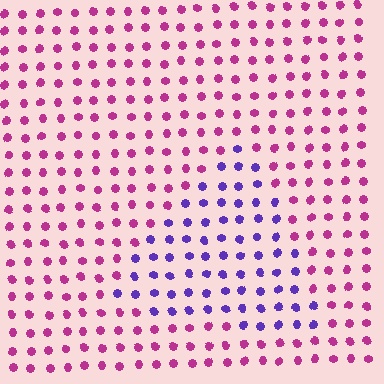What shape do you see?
I see a triangle.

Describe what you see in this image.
The image is filled with small magenta elements in a uniform arrangement. A triangle-shaped region is visible where the elements are tinted to a slightly different hue, forming a subtle color boundary.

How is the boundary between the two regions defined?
The boundary is defined purely by a slight shift in hue (about 59 degrees). Spacing, size, and orientation are identical on both sides.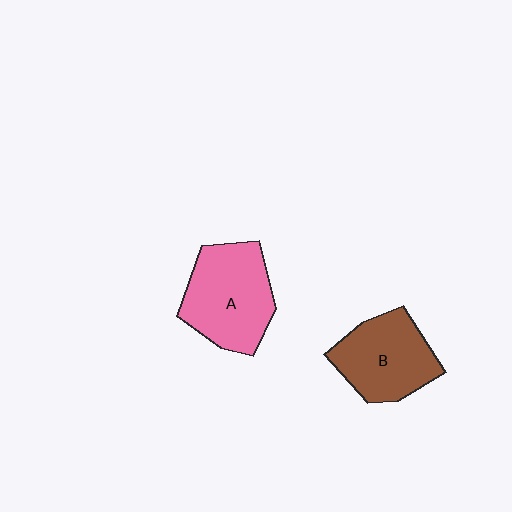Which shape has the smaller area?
Shape B (brown).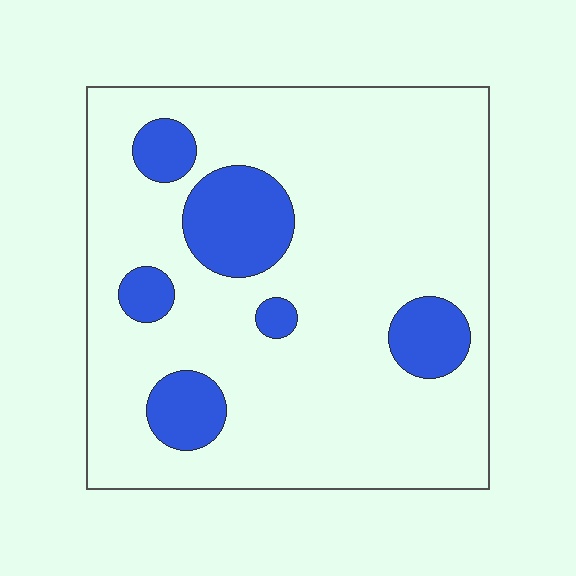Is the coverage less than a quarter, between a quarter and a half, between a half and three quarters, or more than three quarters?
Less than a quarter.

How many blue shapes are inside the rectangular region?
6.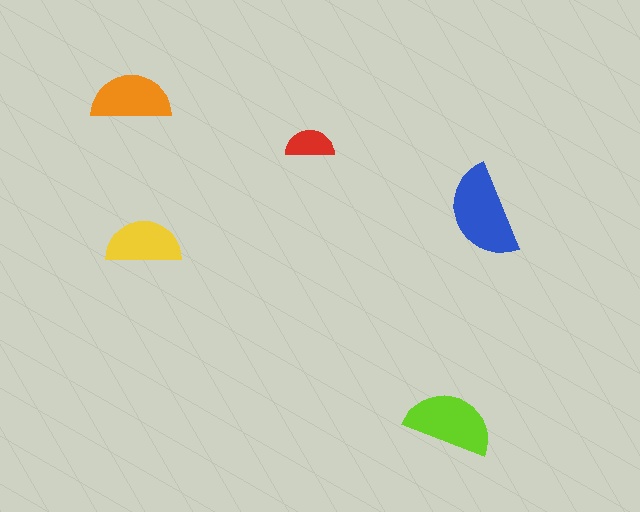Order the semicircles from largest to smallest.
the blue one, the lime one, the orange one, the yellow one, the red one.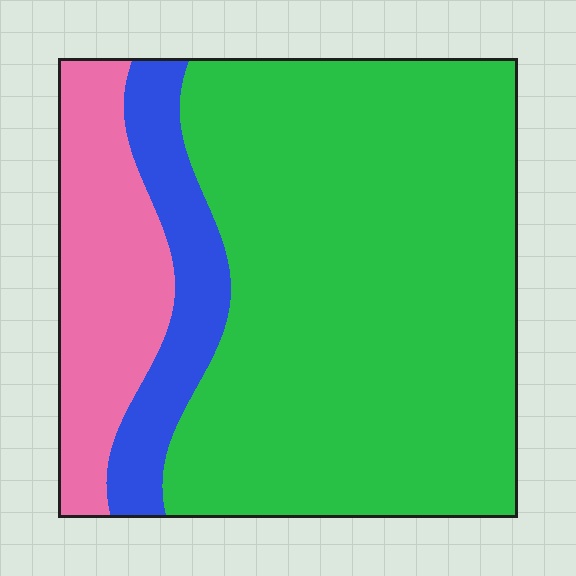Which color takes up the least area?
Blue, at roughly 10%.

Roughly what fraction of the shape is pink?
Pink takes up about one sixth (1/6) of the shape.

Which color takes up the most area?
Green, at roughly 70%.